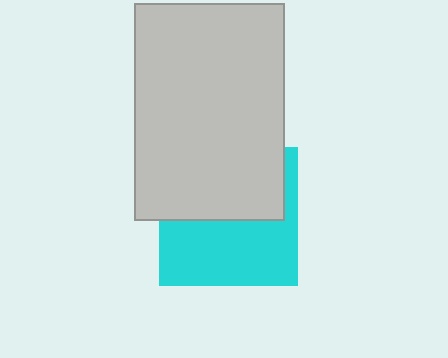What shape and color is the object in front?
The object in front is a light gray rectangle.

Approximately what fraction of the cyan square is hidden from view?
Roughly 49% of the cyan square is hidden behind the light gray rectangle.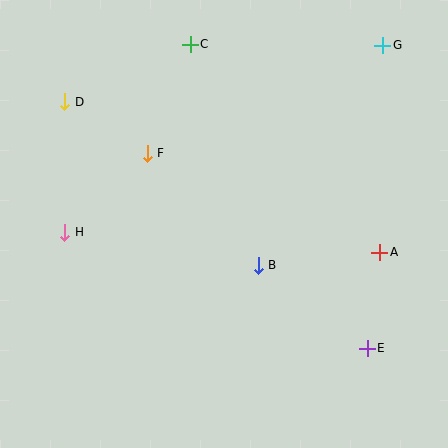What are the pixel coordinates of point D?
Point D is at (65, 102).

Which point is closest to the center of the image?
Point B at (258, 265) is closest to the center.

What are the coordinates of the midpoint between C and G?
The midpoint between C and G is at (287, 45).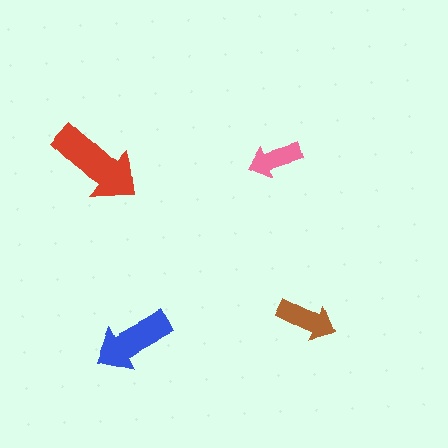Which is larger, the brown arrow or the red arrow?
The red one.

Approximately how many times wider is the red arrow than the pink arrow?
About 1.5 times wider.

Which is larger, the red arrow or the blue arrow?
The red one.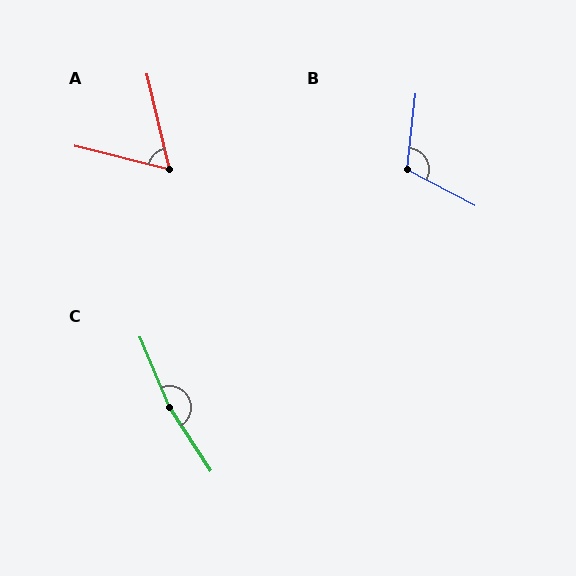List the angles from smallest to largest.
A (63°), B (111°), C (170°).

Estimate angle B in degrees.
Approximately 111 degrees.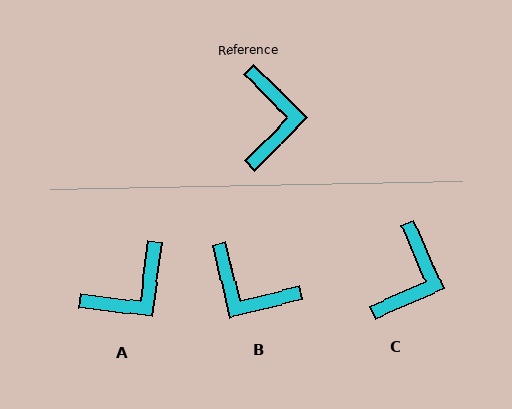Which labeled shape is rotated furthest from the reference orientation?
B, about 122 degrees away.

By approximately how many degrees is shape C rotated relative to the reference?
Approximately 21 degrees clockwise.